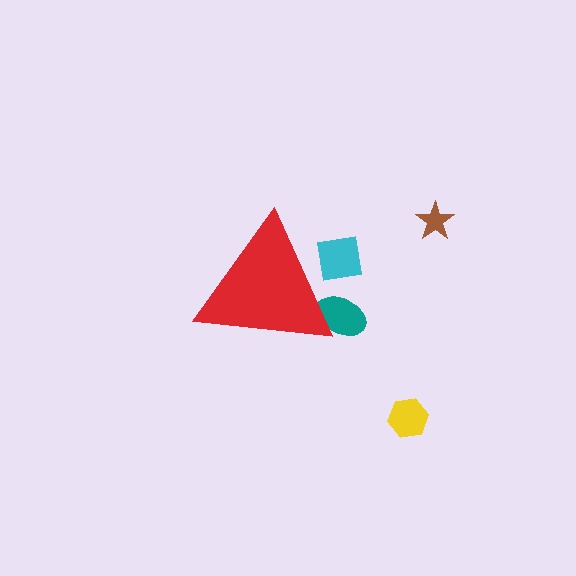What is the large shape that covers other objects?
A red triangle.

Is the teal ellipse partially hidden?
Yes, the teal ellipse is partially hidden behind the red triangle.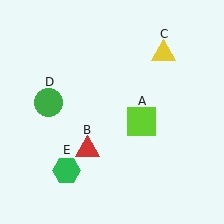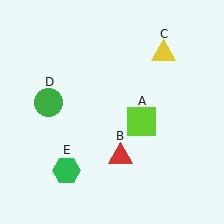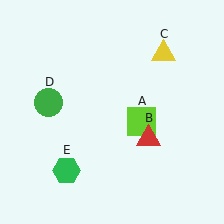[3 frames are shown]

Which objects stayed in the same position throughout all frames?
Lime square (object A) and yellow triangle (object C) and green circle (object D) and green hexagon (object E) remained stationary.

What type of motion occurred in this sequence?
The red triangle (object B) rotated counterclockwise around the center of the scene.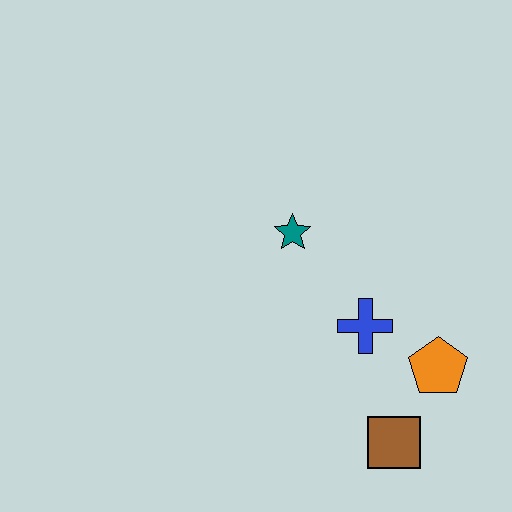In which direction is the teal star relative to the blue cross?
The teal star is above the blue cross.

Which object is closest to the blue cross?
The orange pentagon is closest to the blue cross.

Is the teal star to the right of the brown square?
No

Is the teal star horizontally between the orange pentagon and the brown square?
No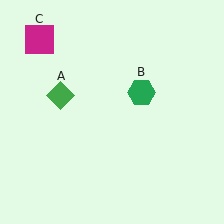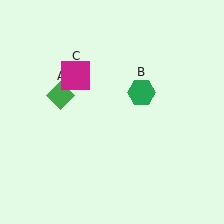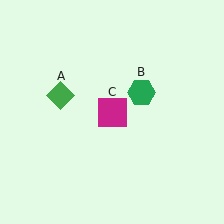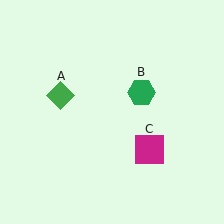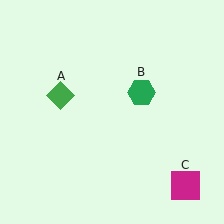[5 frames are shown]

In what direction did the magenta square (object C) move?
The magenta square (object C) moved down and to the right.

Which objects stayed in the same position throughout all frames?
Green diamond (object A) and green hexagon (object B) remained stationary.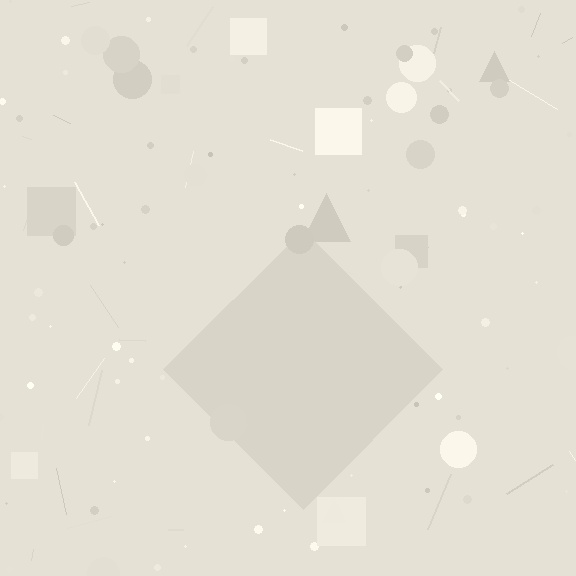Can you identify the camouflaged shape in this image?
The camouflaged shape is a diamond.